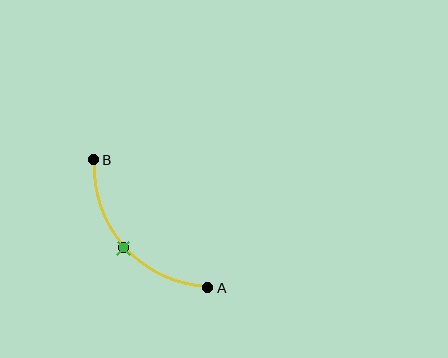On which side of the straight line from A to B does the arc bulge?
The arc bulges below and to the left of the straight line connecting A and B.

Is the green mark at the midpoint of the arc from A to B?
Yes. The green mark lies on the arc at equal arc-length from both A and B — it is the arc midpoint.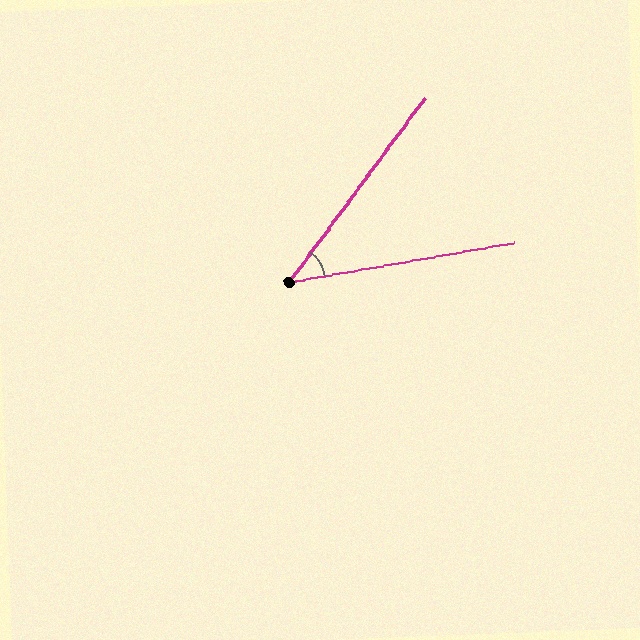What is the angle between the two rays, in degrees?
Approximately 44 degrees.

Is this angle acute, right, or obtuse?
It is acute.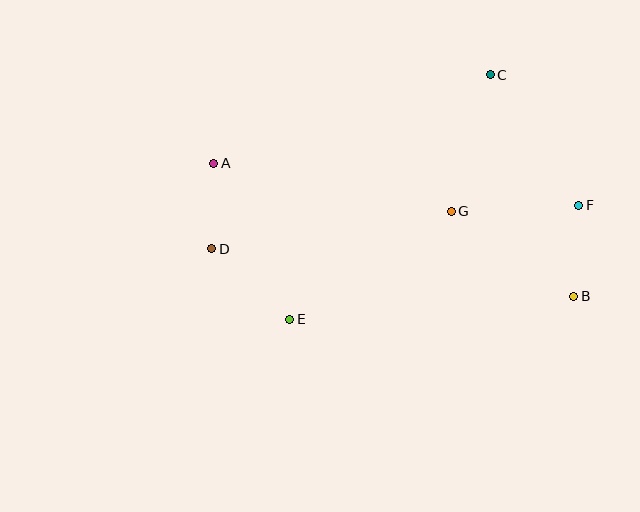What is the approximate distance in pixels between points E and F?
The distance between E and F is approximately 311 pixels.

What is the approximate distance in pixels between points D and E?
The distance between D and E is approximately 105 pixels.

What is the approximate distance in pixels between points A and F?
The distance between A and F is approximately 367 pixels.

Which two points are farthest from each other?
Points A and B are farthest from each other.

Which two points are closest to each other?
Points A and D are closest to each other.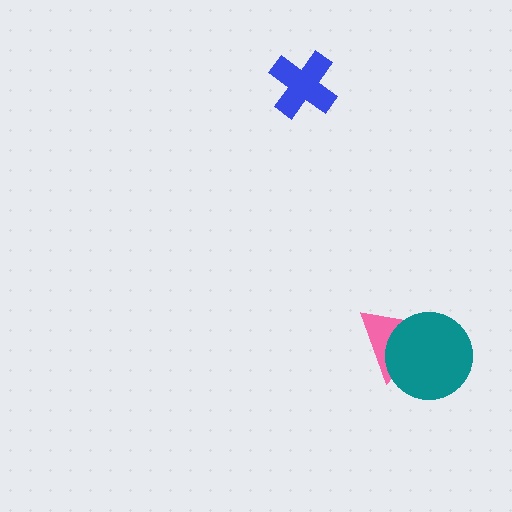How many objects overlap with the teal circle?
1 object overlaps with the teal circle.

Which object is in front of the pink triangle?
The teal circle is in front of the pink triangle.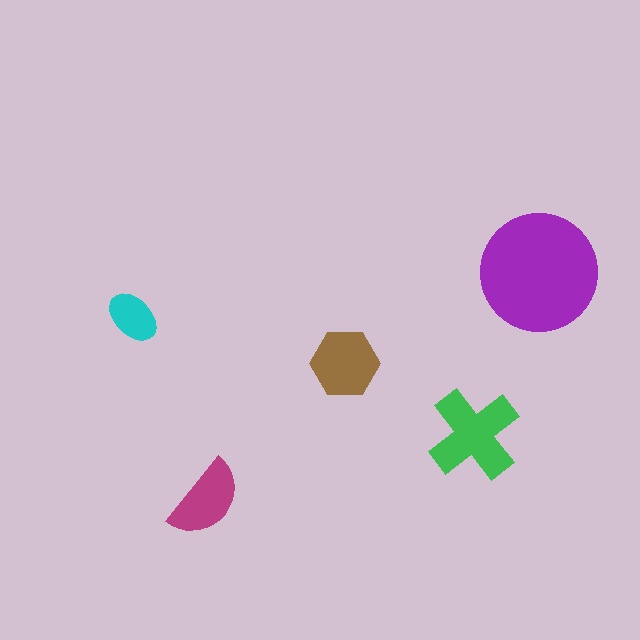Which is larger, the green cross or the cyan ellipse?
The green cross.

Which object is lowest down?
The magenta semicircle is bottommost.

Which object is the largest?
The purple circle.